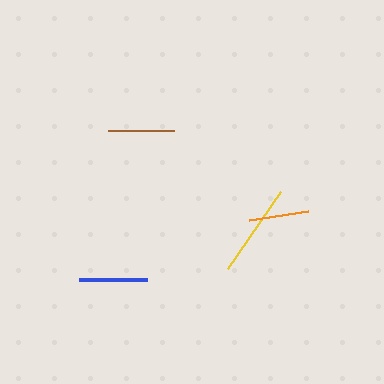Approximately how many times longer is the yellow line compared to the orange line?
The yellow line is approximately 1.6 times the length of the orange line.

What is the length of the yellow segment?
The yellow segment is approximately 94 pixels long.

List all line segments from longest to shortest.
From longest to shortest: yellow, blue, brown, orange.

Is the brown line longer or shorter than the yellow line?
The yellow line is longer than the brown line.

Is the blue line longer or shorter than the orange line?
The blue line is longer than the orange line.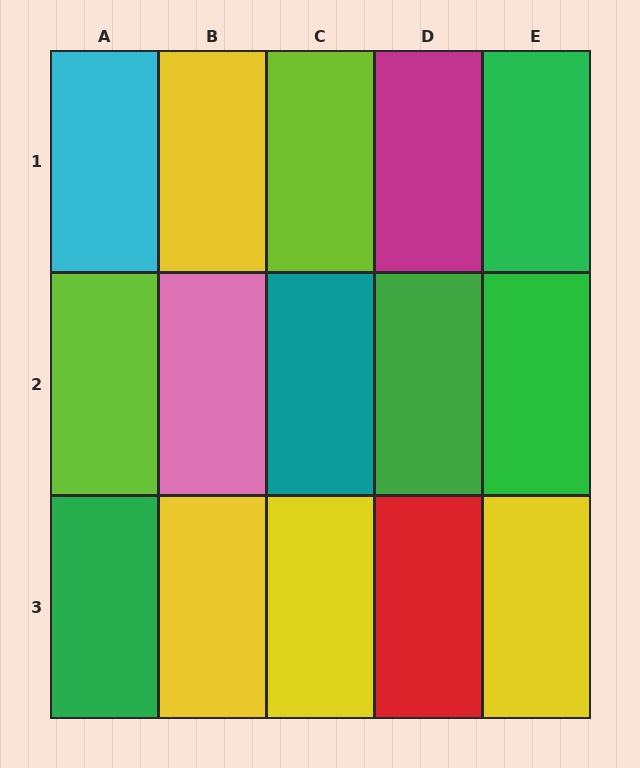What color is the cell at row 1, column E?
Green.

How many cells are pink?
1 cell is pink.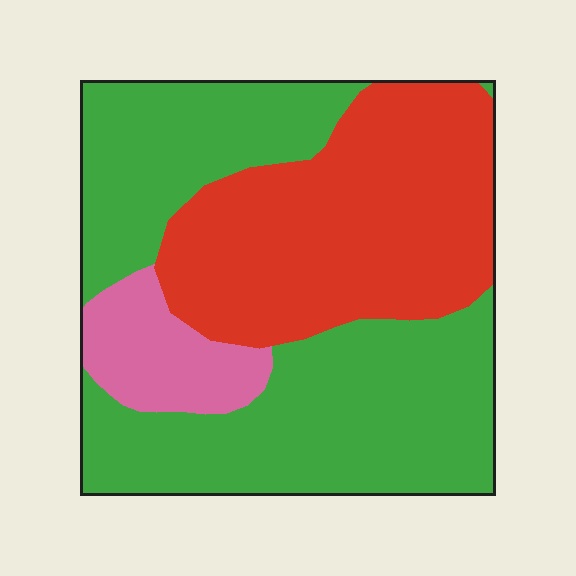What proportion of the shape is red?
Red takes up between a quarter and a half of the shape.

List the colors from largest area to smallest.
From largest to smallest: green, red, pink.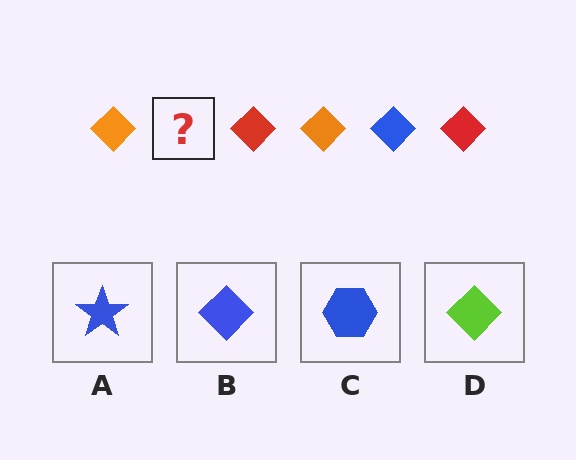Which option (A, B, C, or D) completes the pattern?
B.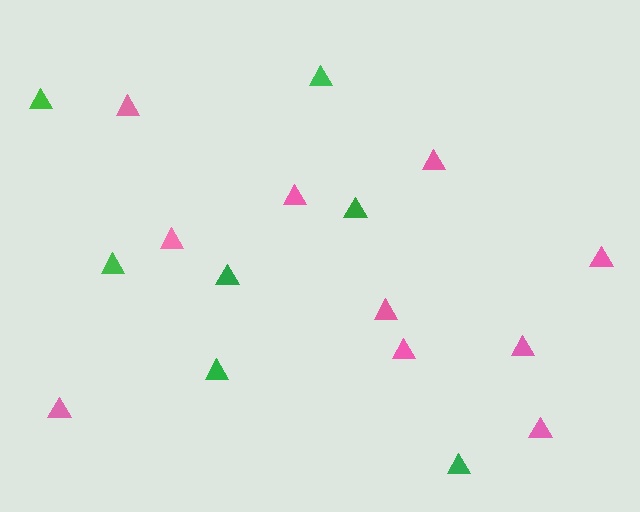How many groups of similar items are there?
There are 2 groups: one group of green triangles (7) and one group of pink triangles (10).